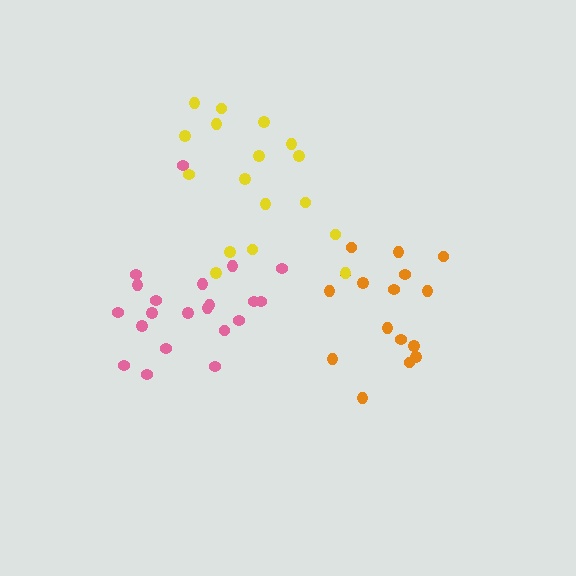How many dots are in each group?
Group 1: 16 dots, Group 2: 17 dots, Group 3: 21 dots (54 total).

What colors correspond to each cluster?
The clusters are colored: orange, yellow, pink.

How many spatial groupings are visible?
There are 3 spatial groupings.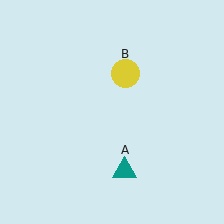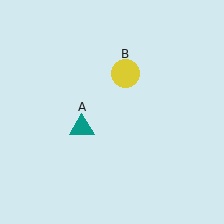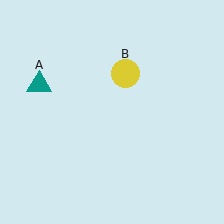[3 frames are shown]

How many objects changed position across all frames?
1 object changed position: teal triangle (object A).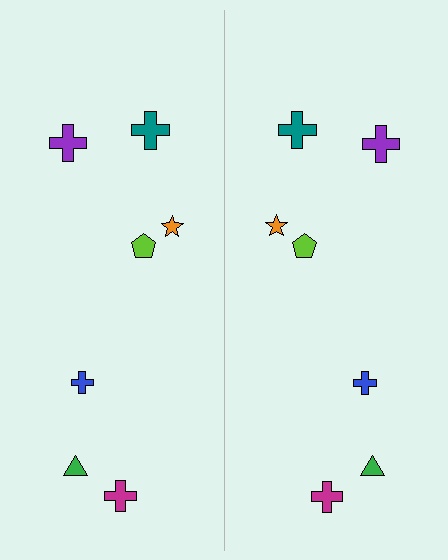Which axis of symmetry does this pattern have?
The pattern has a vertical axis of symmetry running through the center of the image.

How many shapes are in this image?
There are 14 shapes in this image.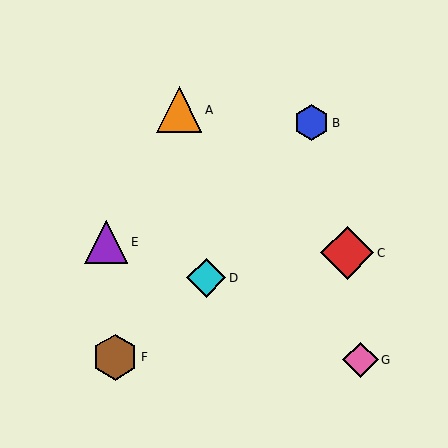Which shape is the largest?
The red diamond (labeled C) is the largest.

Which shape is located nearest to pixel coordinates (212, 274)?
The cyan diamond (labeled D) at (206, 278) is nearest to that location.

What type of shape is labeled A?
Shape A is an orange triangle.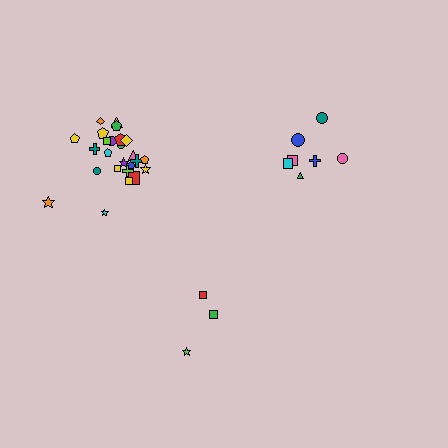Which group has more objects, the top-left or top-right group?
The top-left group.